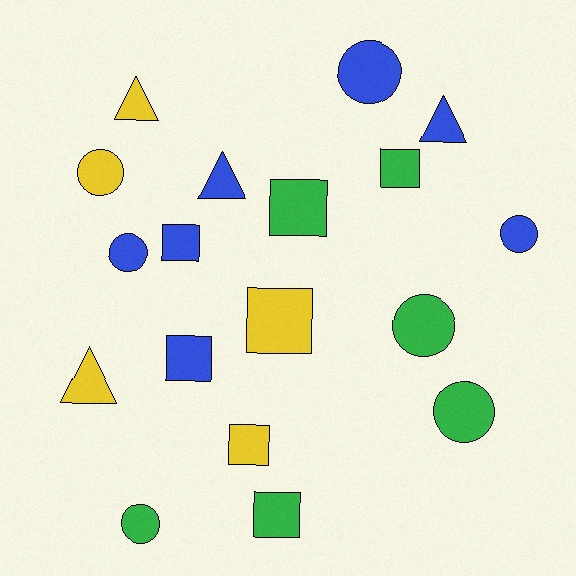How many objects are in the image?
There are 18 objects.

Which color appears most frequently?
Blue, with 7 objects.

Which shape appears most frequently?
Square, with 7 objects.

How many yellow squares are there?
There are 2 yellow squares.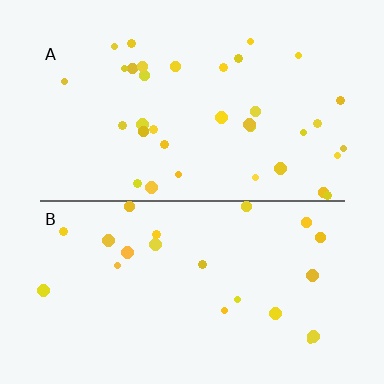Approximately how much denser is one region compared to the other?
Approximately 1.6× — region A over region B.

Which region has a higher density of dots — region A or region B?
A (the top).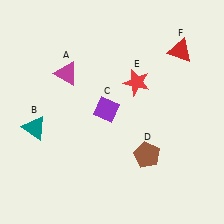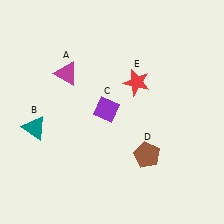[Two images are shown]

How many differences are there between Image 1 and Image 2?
There is 1 difference between the two images.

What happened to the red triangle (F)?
The red triangle (F) was removed in Image 2. It was in the top-right area of Image 1.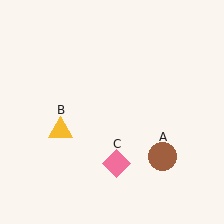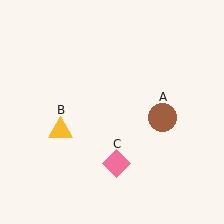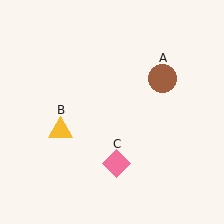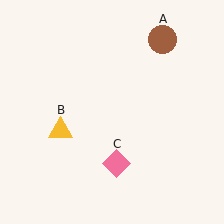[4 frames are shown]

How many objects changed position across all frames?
1 object changed position: brown circle (object A).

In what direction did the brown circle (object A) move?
The brown circle (object A) moved up.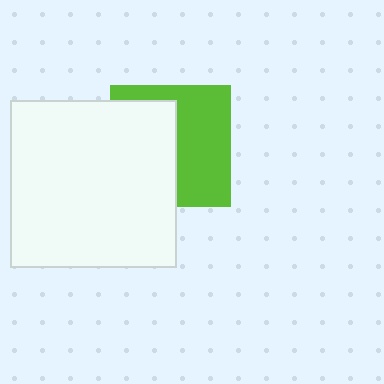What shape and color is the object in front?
The object in front is a white square.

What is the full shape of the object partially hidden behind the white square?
The partially hidden object is a lime square.